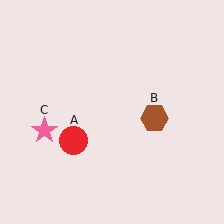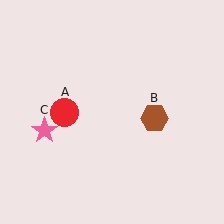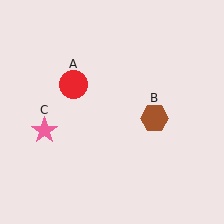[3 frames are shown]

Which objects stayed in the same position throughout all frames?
Brown hexagon (object B) and pink star (object C) remained stationary.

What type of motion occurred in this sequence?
The red circle (object A) rotated clockwise around the center of the scene.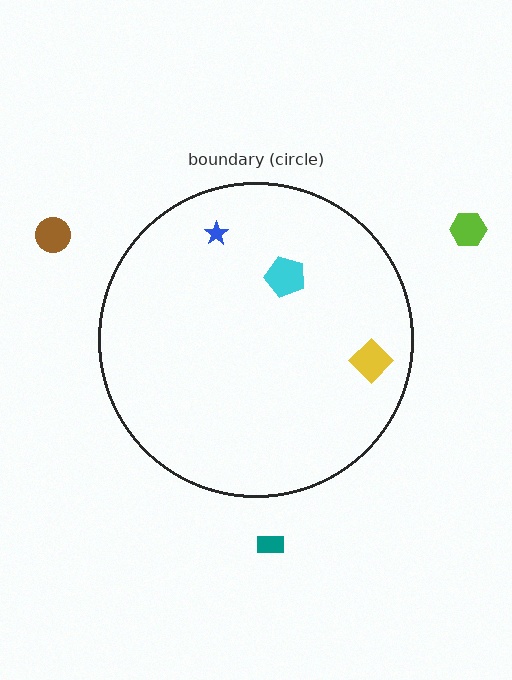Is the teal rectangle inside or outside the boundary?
Outside.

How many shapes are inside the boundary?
3 inside, 3 outside.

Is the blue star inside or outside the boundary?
Inside.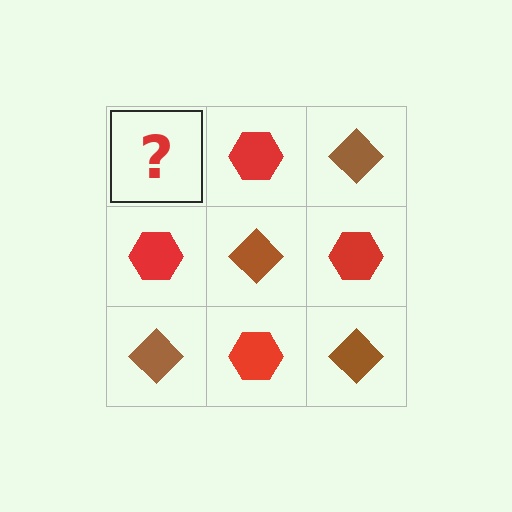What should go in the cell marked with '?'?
The missing cell should contain a brown diamond.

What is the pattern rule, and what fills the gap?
The rule is that it alternates brown diamond and red hexagon in a checkerboard pattern. The gap should be filled with a brown diamond.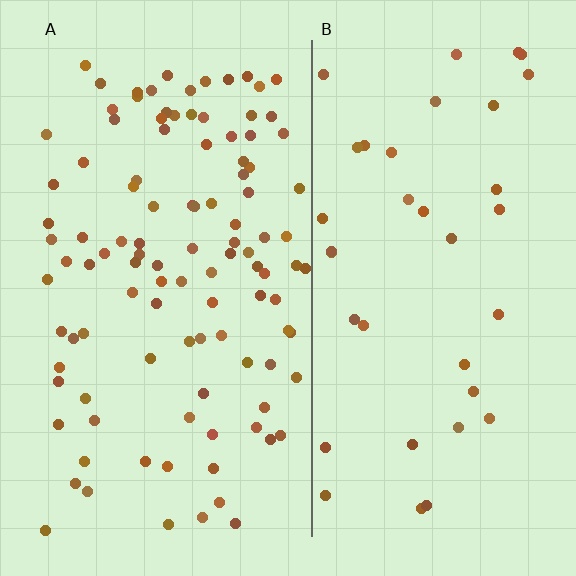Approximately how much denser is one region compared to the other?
Approximately 2.9× — region A over region B.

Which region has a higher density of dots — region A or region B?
A (the left).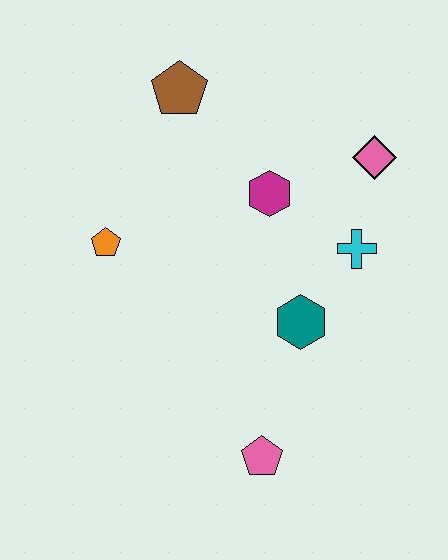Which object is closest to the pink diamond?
The cyan cross is closest to the pink diamond.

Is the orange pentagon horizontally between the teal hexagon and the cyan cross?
No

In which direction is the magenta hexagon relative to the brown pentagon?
The magenta hexagon is below the brown pentagon.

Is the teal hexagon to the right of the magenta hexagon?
Yes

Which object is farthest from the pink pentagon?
The brown pentagon is farthest from the pink pentagon.